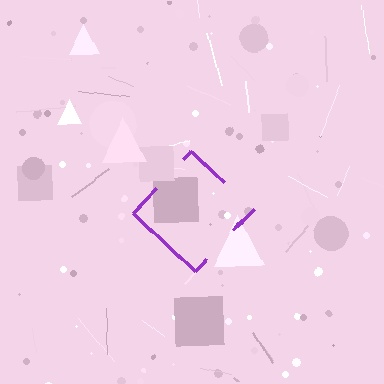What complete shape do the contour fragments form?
The contour fragments form a diamond.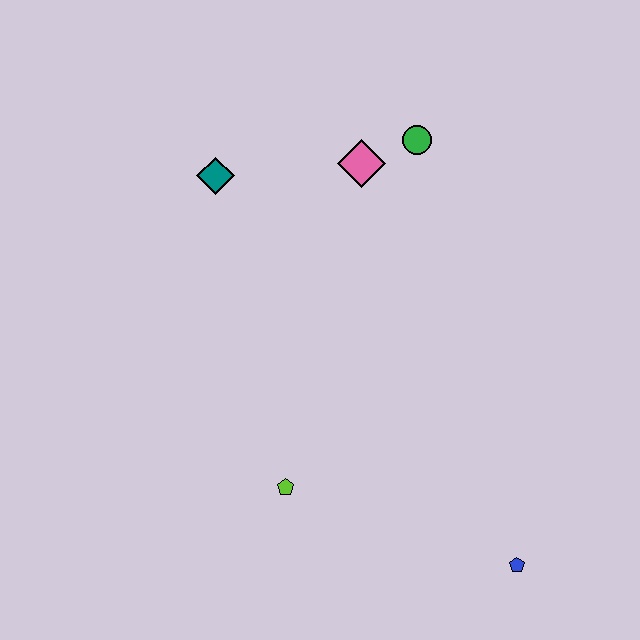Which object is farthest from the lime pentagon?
The green circle is farthest from the lime pentagon.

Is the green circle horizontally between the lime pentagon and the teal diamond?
No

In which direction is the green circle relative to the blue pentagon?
The green circle is above the blue pentagon.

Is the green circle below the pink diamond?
No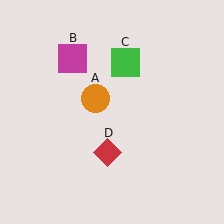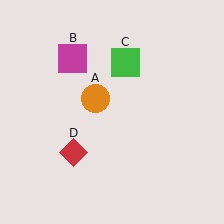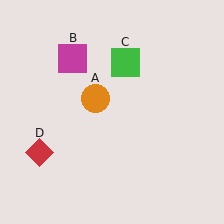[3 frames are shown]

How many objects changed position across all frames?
1 object changed position: red diamond (object D).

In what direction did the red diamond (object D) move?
The red diamond (object D) moved left.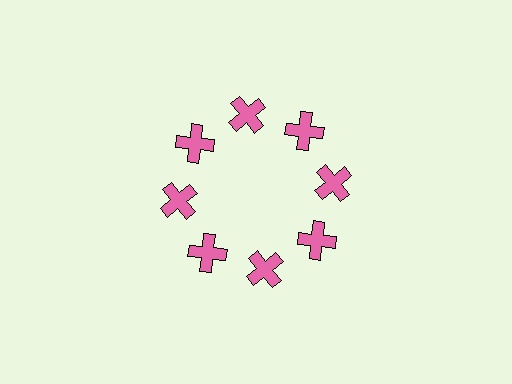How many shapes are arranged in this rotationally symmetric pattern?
There are 8 shapes, arranged in 8 groups of 1.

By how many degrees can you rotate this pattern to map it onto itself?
The pattern maps onto itself every 45 degrees of rotation.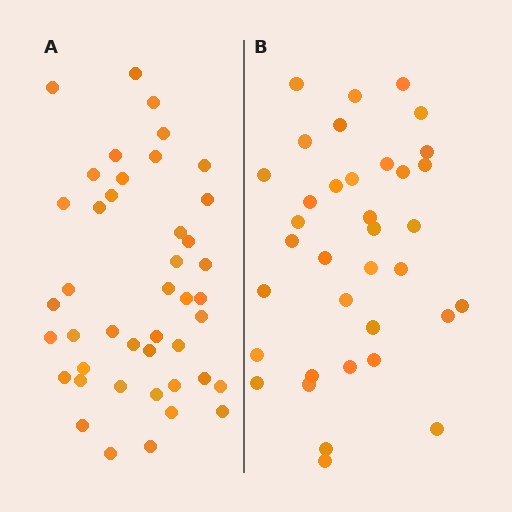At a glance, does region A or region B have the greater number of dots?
Region A (the left region) has more dots.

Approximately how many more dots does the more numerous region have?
Region A has roughly 8 or so more dots than region B.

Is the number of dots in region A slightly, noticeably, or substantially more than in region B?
Region A has only slightly more — the two regions are fairly close. The ratio is roughly 1.2 to 1.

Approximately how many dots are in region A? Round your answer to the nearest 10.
About 40 dots. (The exact count is 43, which rounds to 40.)